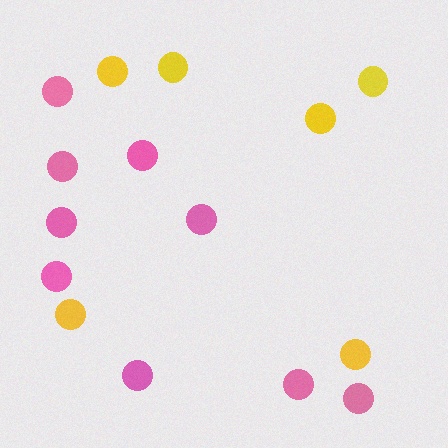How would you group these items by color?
There are 2 groups: one group of pink circles (9) and one group of yellow circles (6).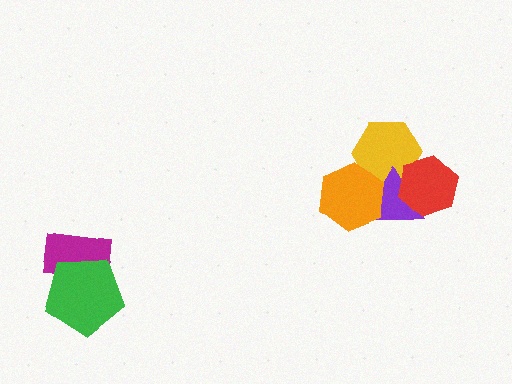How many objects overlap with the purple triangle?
4 objects overlap with the purple triangle.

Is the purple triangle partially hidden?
Yes, it is partially covered by another shape.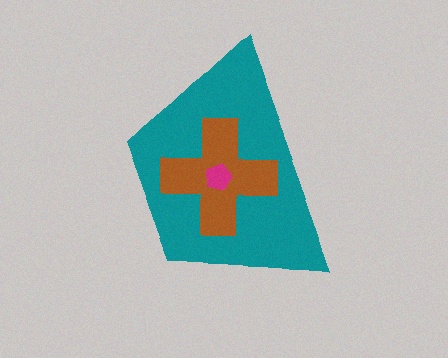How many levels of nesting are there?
3.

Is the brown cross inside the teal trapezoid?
Yes.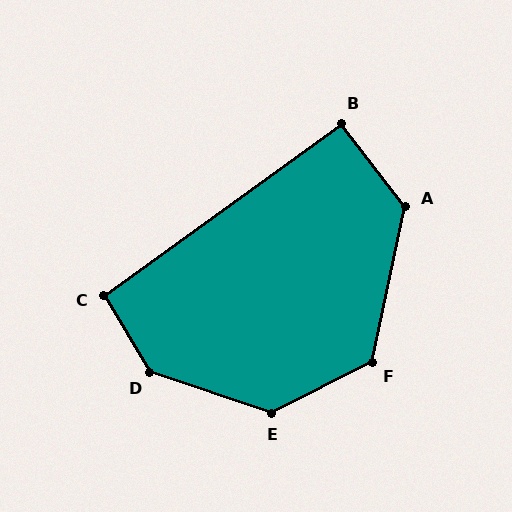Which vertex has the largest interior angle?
D, at approximately 140 degrees.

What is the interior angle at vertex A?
Approximately 130 degrees (obtuse).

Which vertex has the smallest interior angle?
B, at approximately 92 degrees.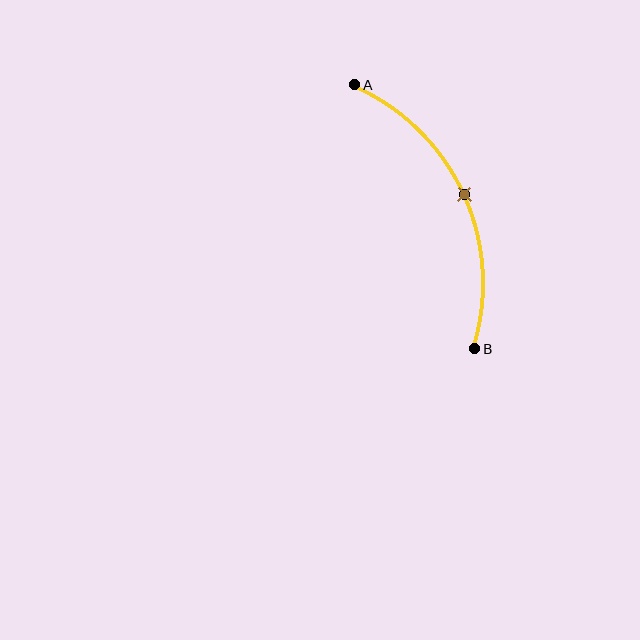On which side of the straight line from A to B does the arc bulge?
The arc bulges to the right of the straight line connecting A and B.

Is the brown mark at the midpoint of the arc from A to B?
Yes. The brown mark lies on the arc at equal arc-length from both A and B — it is the arc midpoint.